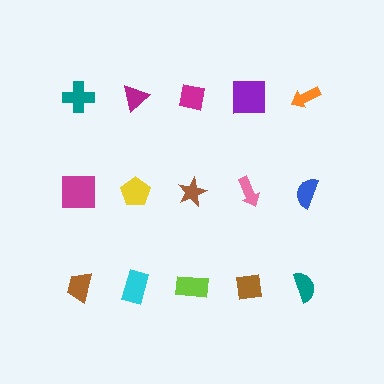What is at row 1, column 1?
A teal cross.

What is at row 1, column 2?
A magenta triangle.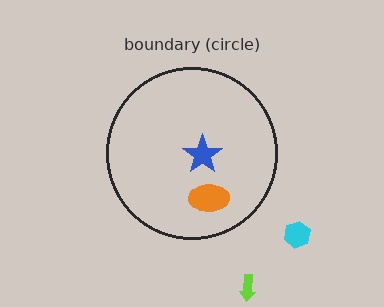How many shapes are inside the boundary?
2 inside, 2 outside.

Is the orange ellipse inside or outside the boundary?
Inside.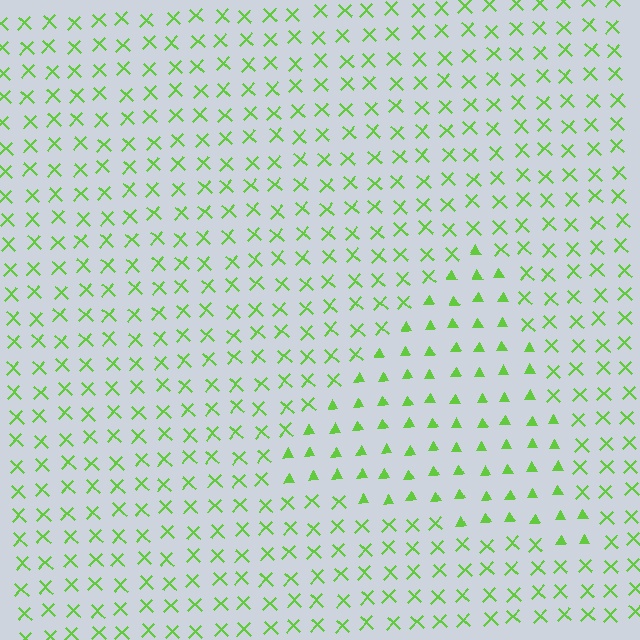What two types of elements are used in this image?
The image uses triangles inside the triangle region and X marks outside it.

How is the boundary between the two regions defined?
The boundary is defined by a change in element shape: triangles inside vs. X marks outside. All elements share the same color and spacing.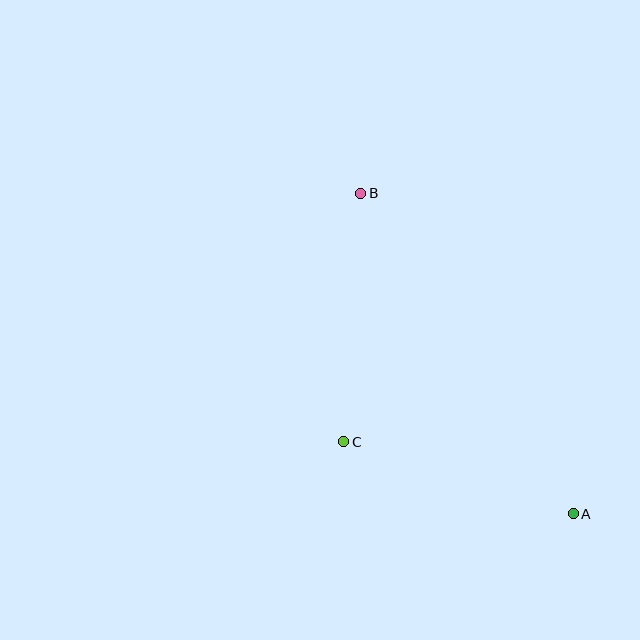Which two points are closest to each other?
Points A and C are closest to each other.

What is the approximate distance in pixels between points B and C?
The distance between B and C is approximately 249 pixels.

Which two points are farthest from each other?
Points A and B are farthest from each other.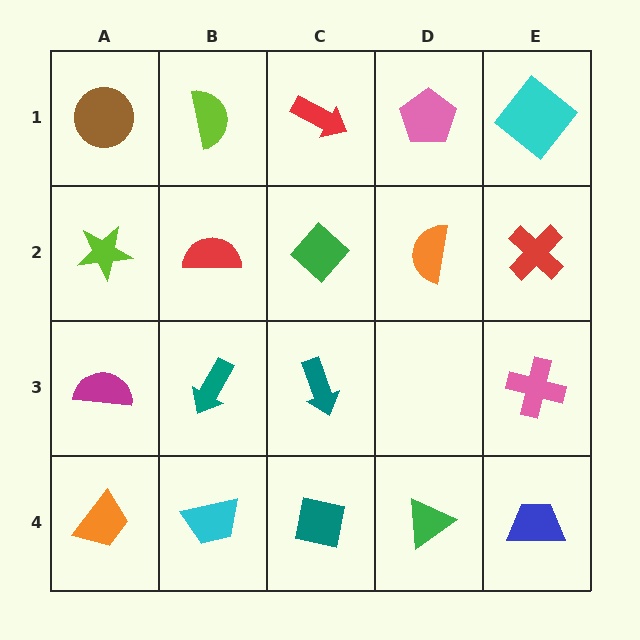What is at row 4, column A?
An orange trapezoid.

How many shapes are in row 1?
5 shapes.